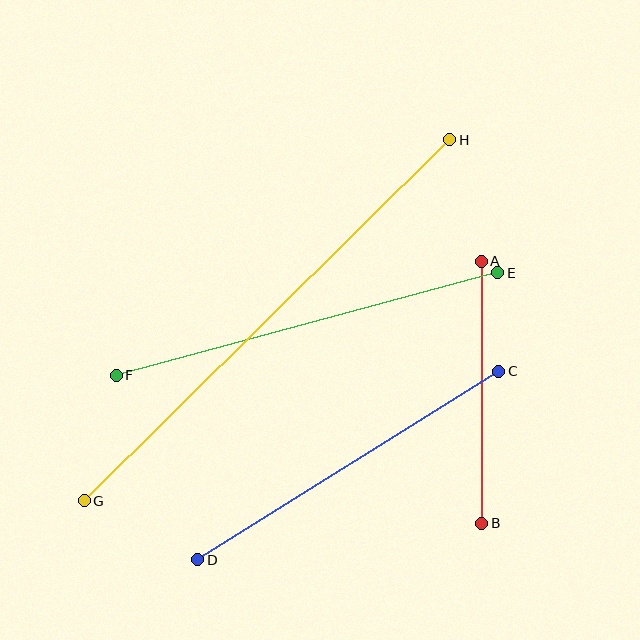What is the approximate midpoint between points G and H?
The midpoint is at approximately (267, 320) pixels.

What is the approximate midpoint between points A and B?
The midpoint is at approximately (482, 392) pixels.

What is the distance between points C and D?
The distance is approximately 355 pixels.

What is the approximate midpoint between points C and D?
The midpoint is at approximately (348, 465) pixels.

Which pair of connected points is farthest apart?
Points G and H are farthest apart.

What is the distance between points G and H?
The distance is approximately 514 pixels.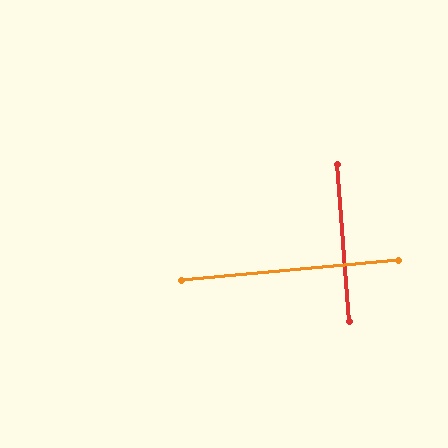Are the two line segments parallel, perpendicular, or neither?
Perpendicular — they meet at approximately 89°.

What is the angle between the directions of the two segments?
Approximately 89 degrees.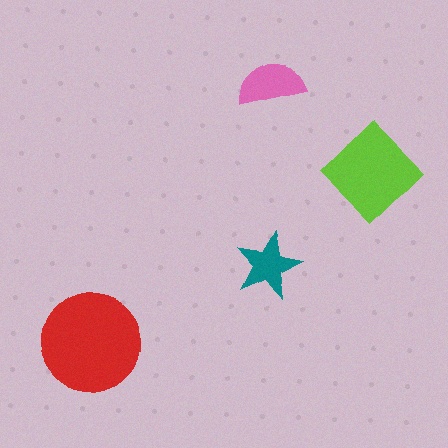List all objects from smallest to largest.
The teal star, the pink semicircle, the lime diamond, the red circle.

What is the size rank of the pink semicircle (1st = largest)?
3rd.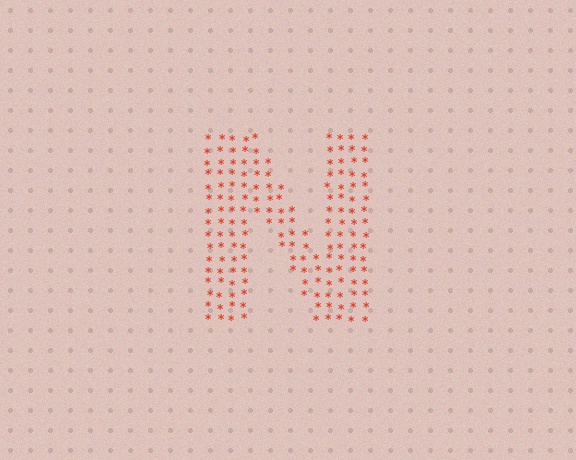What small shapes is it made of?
It is made of small asterisks.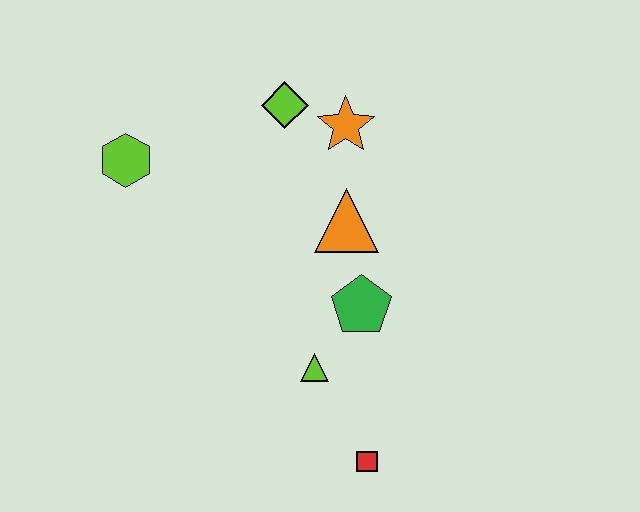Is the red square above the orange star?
No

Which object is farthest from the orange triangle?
The red square is farthest from the orange triangle.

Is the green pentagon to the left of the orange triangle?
No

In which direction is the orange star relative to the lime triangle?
The orange star is above the lime triangle.